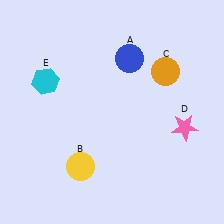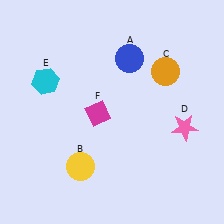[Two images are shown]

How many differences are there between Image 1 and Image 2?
There is 1 difference between the two images.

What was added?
A magenta diamond (F) was added in Image 2.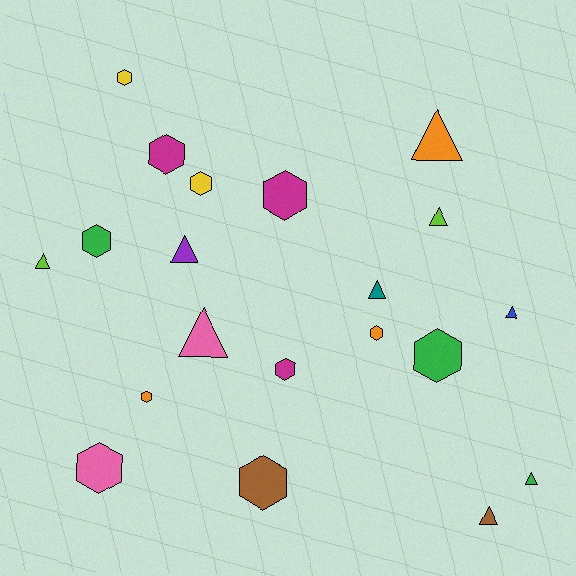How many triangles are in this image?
There are 9 triangles.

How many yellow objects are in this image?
There are 2 yellow objects.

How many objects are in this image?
There are 20 objects.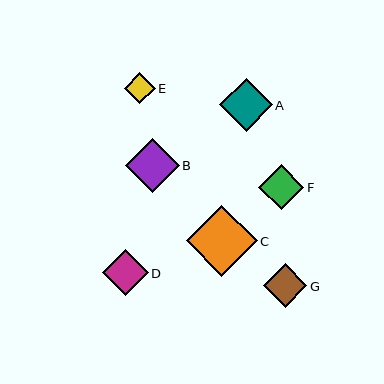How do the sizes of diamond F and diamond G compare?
Diamond F and diamond G are approximately the same size.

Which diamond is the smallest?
Diamond E is the smallest with a size of approximately 31 pixels.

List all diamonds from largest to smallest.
From largest to smallest: C, B, A, D, F, G, E.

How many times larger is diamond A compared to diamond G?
Diamond A is approximately 1.2 times the size of diamond G.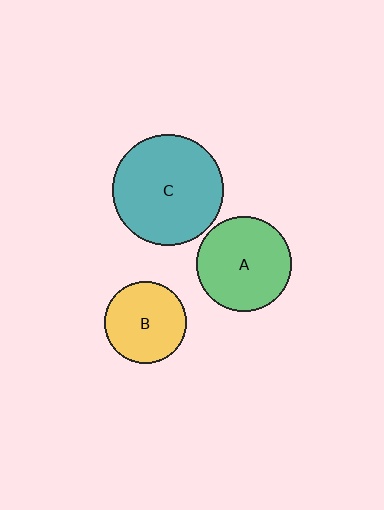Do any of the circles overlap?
No, none of the circles overlap.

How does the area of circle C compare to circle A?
Approximately 1.4 times.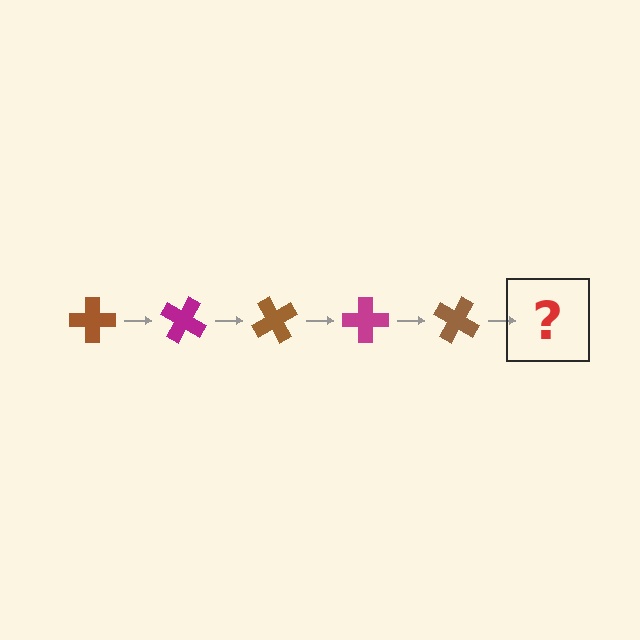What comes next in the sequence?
The next element should be a magenta cross, rotated 150 degrees from the start.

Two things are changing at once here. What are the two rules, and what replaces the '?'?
The two rules are that it rotates 30 degrees each step and the color cycles through brown and magenta. The '?' should be a magenta cross, rotated 150 degrees from the start.